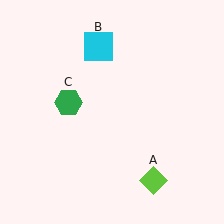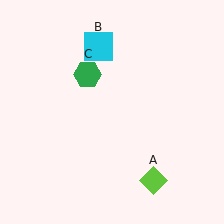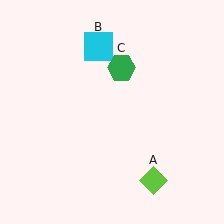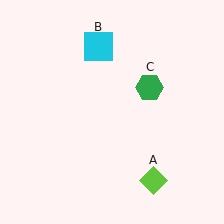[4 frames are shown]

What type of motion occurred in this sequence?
The green hexagon (object C) rotated clockwise around the center of the scene.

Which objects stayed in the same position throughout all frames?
Lime diamond (object A) and cyan square (object B) remained stationary.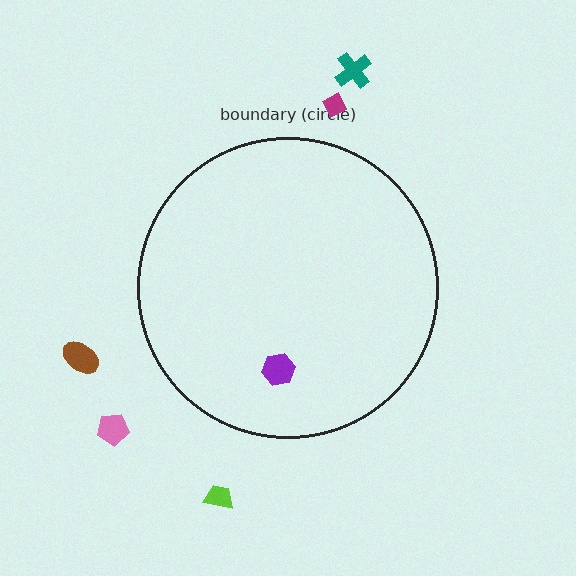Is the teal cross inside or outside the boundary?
Outside.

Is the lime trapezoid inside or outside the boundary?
Outside.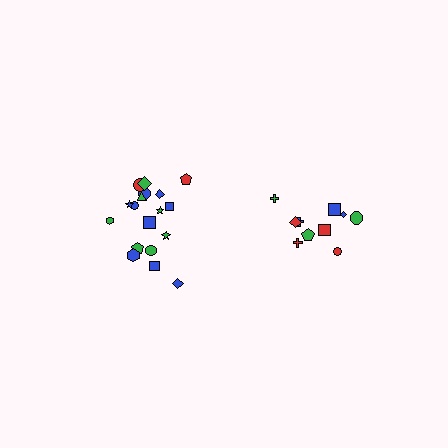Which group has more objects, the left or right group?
The left group.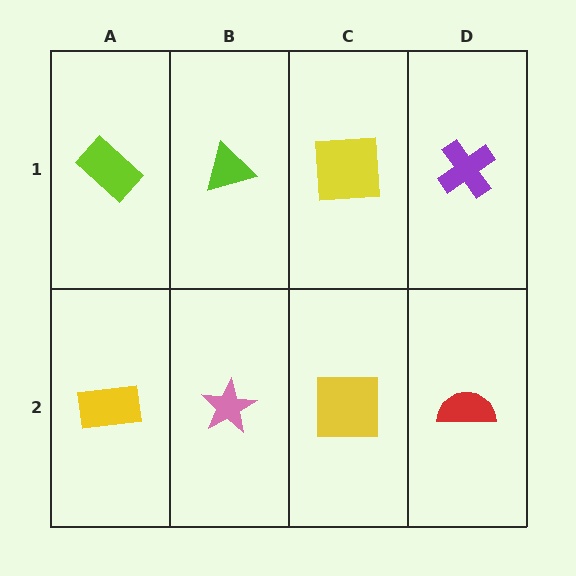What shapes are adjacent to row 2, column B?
A lime triangle (row 1, column B), a yellow rectangle (row 2, column A), a yellow square (row 2, column C).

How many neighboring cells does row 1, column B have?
3.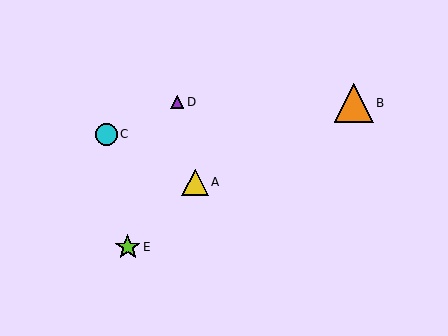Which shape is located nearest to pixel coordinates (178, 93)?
The purple triangle (labeled D) at (177, 102) is nearest to that location.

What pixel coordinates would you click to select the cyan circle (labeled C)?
Click at (107, 134) to select the cyan circle C.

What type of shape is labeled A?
Shape A is a yellow triangle.